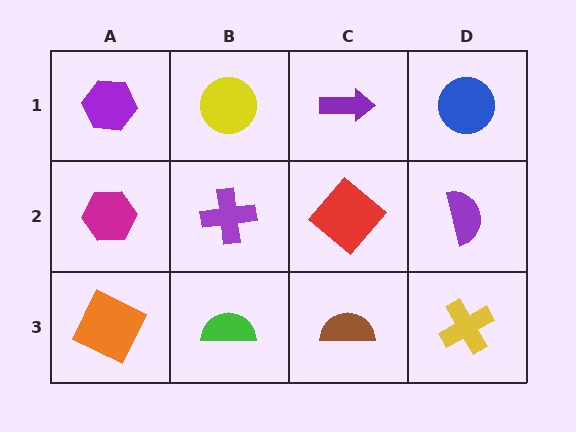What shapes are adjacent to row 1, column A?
A magenta hexagon (row 2, column A), a yellow circle (row 1, column B).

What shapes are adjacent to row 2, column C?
A purple arrow (row 1, column C), a brown semicircle (row 3, column C), a purple cross (row 2, column B), a purple semicircle (row 2, column D).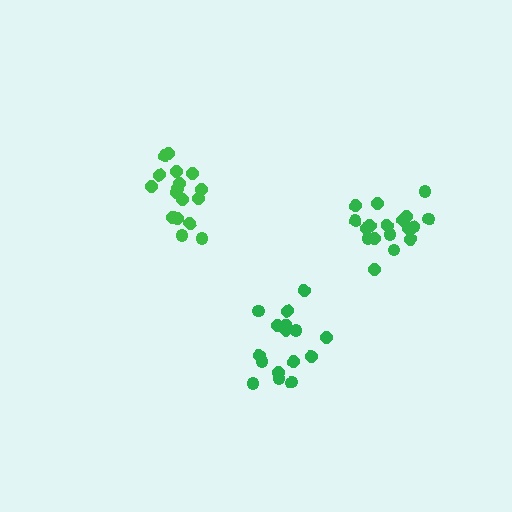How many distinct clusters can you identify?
There are 3 distinct clusters.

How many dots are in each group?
Group 1: 16 dots, Group 2: 18 dots, Group 3: 18 dots (52 total).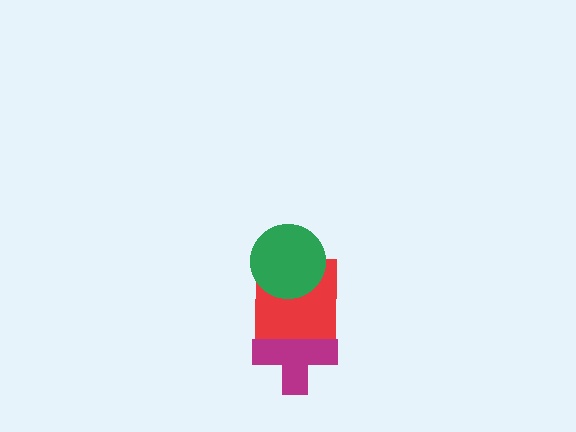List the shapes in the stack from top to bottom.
From top to bottom: the green circle, the red square, the magenta cross.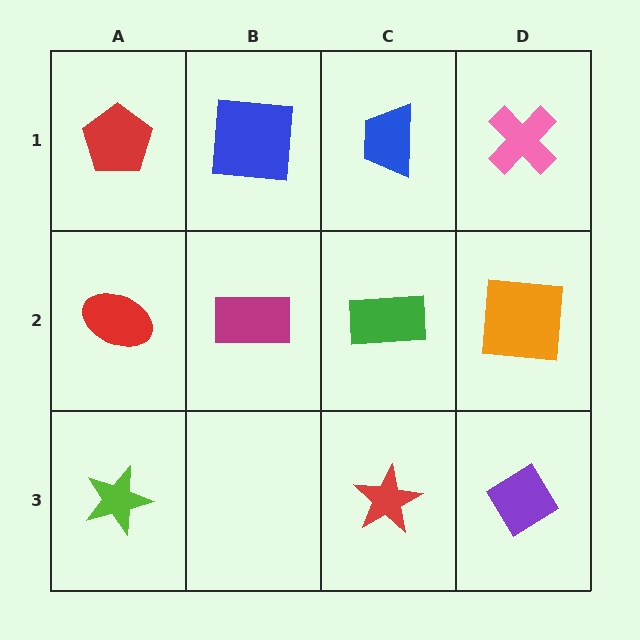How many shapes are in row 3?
3 shapes.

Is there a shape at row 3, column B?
No, that cell is empty.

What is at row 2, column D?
An orange square.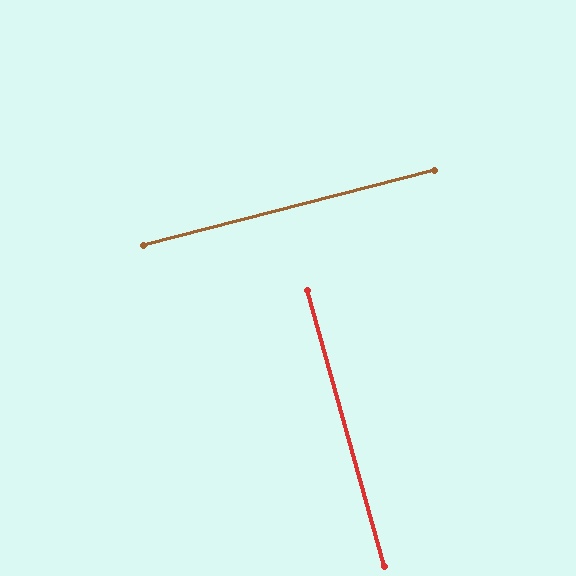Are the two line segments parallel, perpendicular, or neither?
Perpendicular — they meet at approximately 89°.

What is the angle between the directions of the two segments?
Approximately 89 degrees.